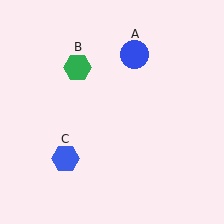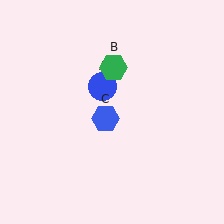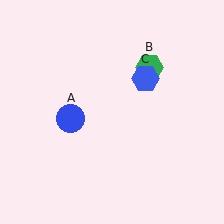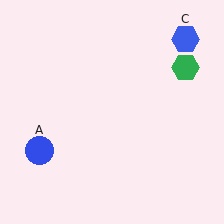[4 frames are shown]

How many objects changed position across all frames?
3 objects changed position: blue circle (object A), green hexagon (object B), blue hexagon (object C).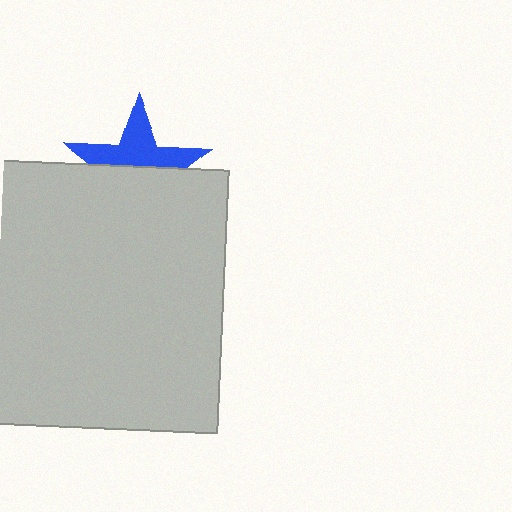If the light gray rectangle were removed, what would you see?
You would see the complete blue star.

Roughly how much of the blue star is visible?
About half of it is visible (roughly 48%).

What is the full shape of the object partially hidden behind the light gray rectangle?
The partially hidden object is a blue star.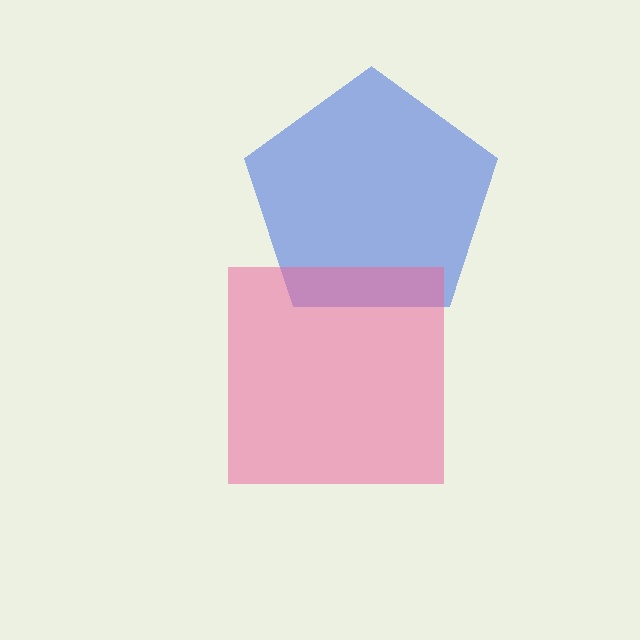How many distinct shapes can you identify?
There are 2 distinct shapes: a blue pentagon, a pink square.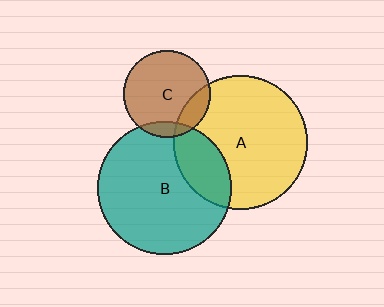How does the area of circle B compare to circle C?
Approximately 2.4 times.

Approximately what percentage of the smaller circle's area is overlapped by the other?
Approximately 15%.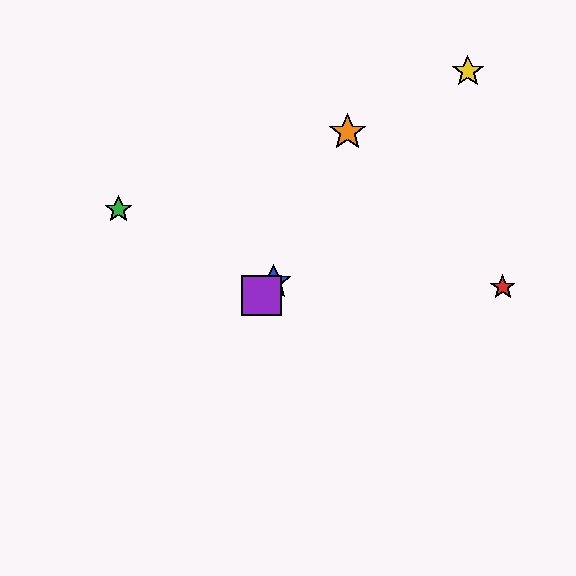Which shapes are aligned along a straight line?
The blue star, the yellow star, the purple square are aligned along a straight line.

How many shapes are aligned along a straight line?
3 shapes (the blue star, the yellow star, the purple square) are aligned along a straight line.